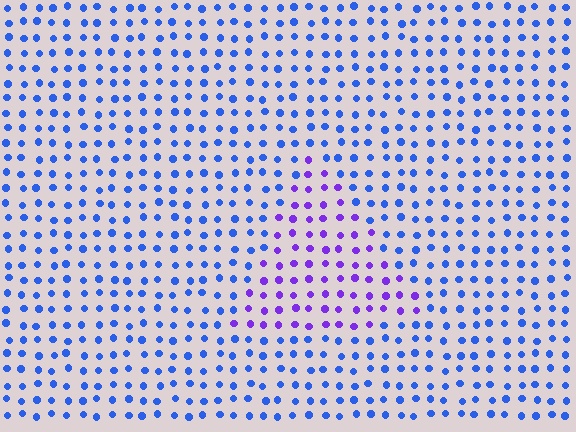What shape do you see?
I see a triangle.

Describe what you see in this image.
The image is filled with small blue elements in a uniform arrangement. A triangle-shaped region is visible where the elements are tinted to a slightly different hue, forming a subtle color boundary.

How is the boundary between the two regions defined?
The boundary is defined purely by a slight shift in hue (about 43 degrees). Spacing, size, and orientation are identical on both sides.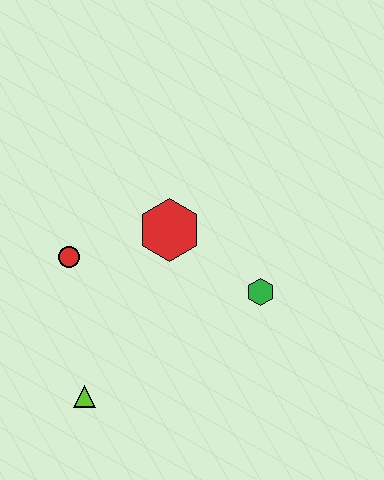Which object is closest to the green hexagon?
The red hexagon is closest to the green hexagon.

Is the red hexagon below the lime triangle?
No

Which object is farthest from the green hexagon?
The lime triangle is farthest from the green hexagon.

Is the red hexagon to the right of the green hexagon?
No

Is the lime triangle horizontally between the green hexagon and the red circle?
Yes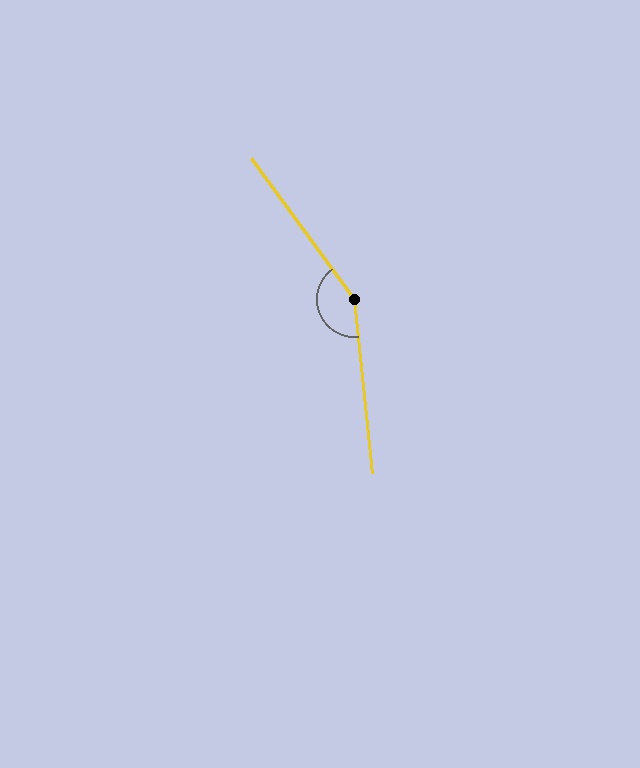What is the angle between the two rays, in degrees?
Approximately 150 degrees.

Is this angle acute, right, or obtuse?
It is obtuse.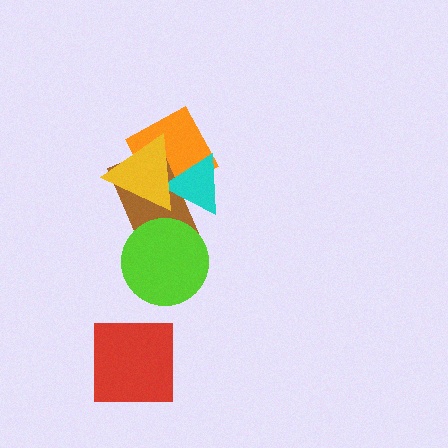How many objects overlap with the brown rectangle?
4 objects overlap with the brown rectangle.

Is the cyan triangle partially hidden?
Yes, it is partially covered by another shape.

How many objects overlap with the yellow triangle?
3 objects overlap with the yellow triangle.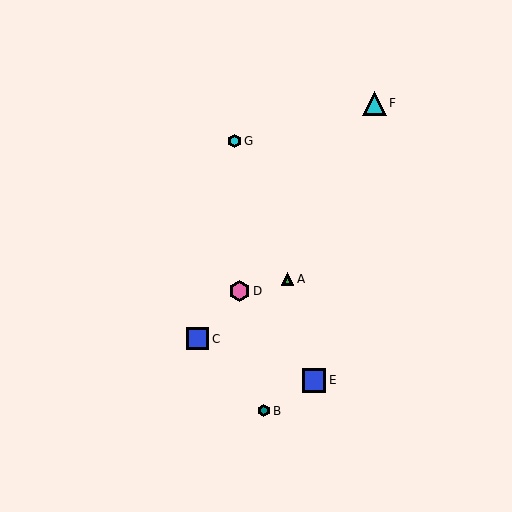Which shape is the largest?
The blue square (labeled E) is the largest.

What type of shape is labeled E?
Shape E is a blue square.